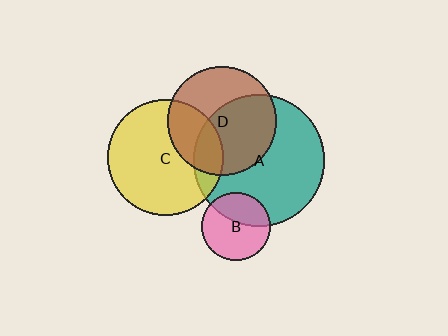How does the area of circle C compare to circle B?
Approximately 2.9 times.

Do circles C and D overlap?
Yes.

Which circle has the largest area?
Circle A (teal).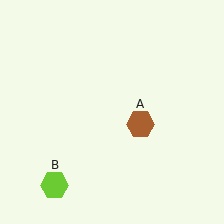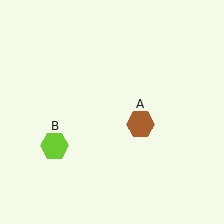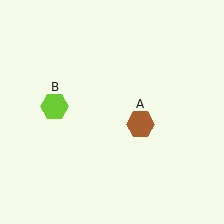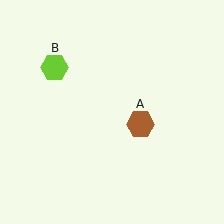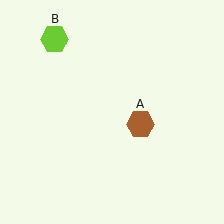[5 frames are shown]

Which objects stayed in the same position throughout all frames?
Brown hexagon (object A) remained stationary.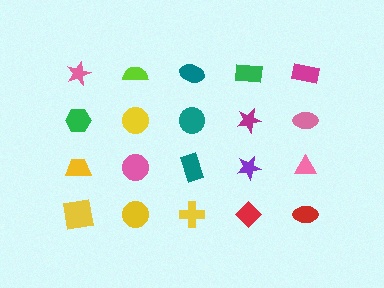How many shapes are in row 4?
5 shapes.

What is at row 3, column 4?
A purple star.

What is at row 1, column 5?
A magenta rectangle.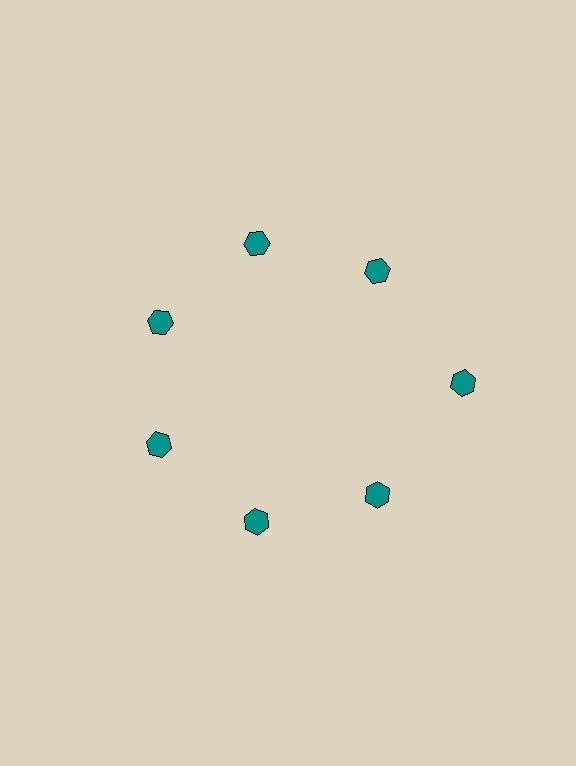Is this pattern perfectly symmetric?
No. The 7 teal hexagons are arranged in a ring, but one element near the 3 o'clock position is pushed outward from the center, breaking the 7-fold rotational symmetry.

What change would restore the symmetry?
The symmetry would be restored by moving it inward, back onto the ring so that all 7 hexagons sit at equal angles and equal distance from the center.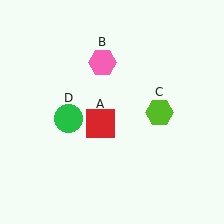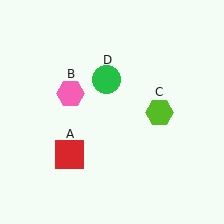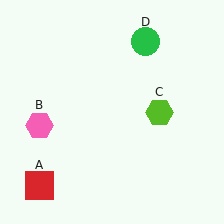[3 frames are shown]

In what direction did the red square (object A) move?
The red square (object A) moved down and to the left.